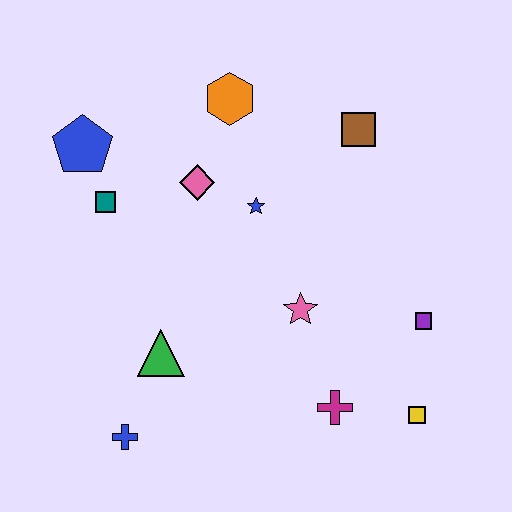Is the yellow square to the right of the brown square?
Yes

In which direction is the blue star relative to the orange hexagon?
The blue star is below the orange hexagon.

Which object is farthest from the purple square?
The blue pentagon is farthest from the purple square.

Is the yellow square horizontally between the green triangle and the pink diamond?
No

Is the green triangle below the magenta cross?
No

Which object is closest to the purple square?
The yellow square is closest to the purple square.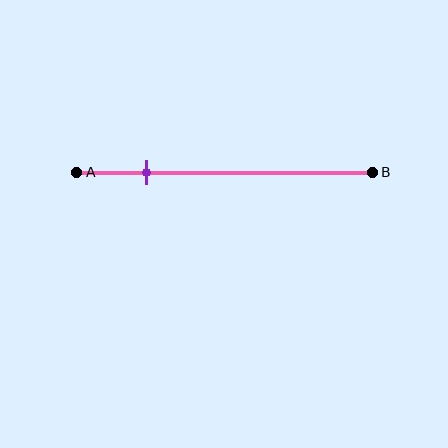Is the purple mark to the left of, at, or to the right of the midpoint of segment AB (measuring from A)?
The purple mark is to the left of the midpoint of segment AB.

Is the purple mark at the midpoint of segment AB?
No, the mark is at about 25% from A, not at the 50% midpoint.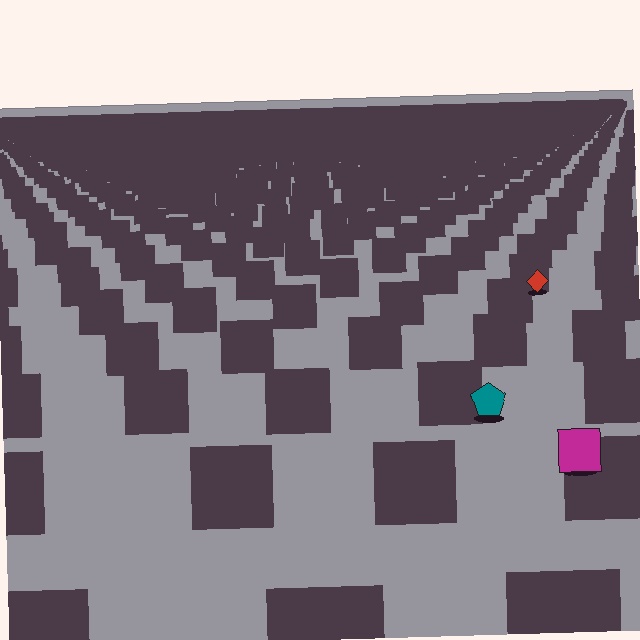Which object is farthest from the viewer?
The red diamond is farthest from the viewer. It appears smaller and the ground texture around it is denser.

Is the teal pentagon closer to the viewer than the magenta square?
No. The magenta square is closer — you can tell from the texture gradient: the ground texture is coarser near it.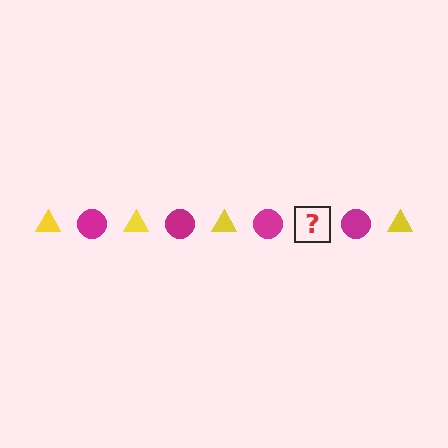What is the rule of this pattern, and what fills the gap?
The rule is that the pattern alternates between yellow triangle and magenta circle. The gap should be filled with a yellow triangle.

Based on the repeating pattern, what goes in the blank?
The blank should be a yellow triangle.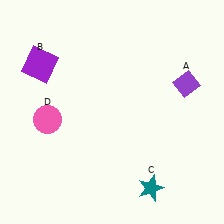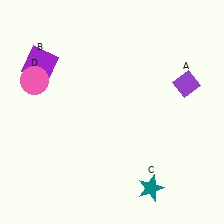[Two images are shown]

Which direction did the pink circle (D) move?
The pink circle (D) moved up.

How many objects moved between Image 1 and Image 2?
1 object moved between the two images.